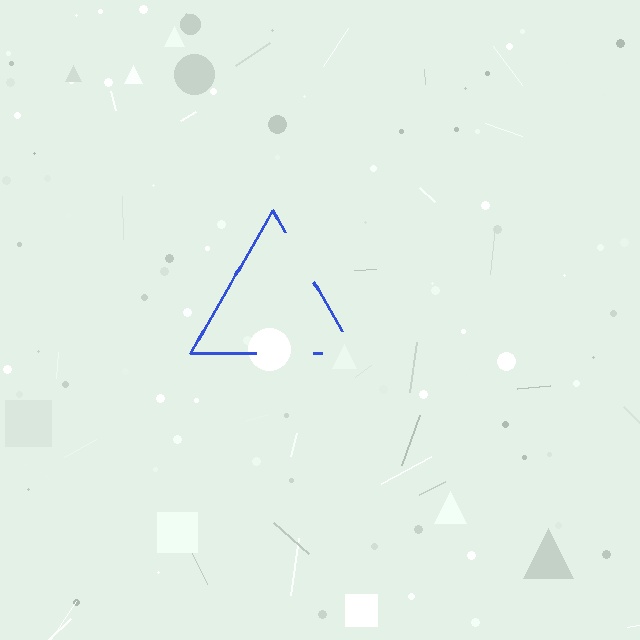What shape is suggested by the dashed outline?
The dashed outline suggests a triangle.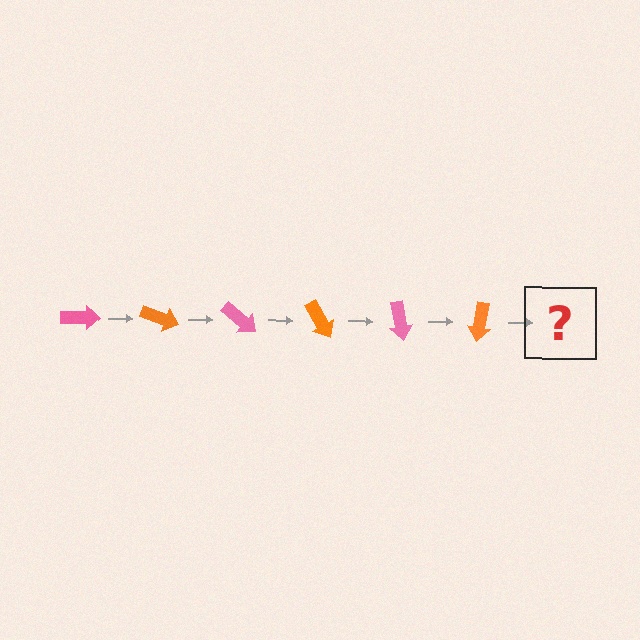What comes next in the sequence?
The next element should be a pink arrow, rotated 120 degrees from the start.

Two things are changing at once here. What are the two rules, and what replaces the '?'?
The two rules are that it rotates 20 degrees each step and the color cycles through pink and orange. The '?' should be a pink arrow, rotated 120 degrees from the start.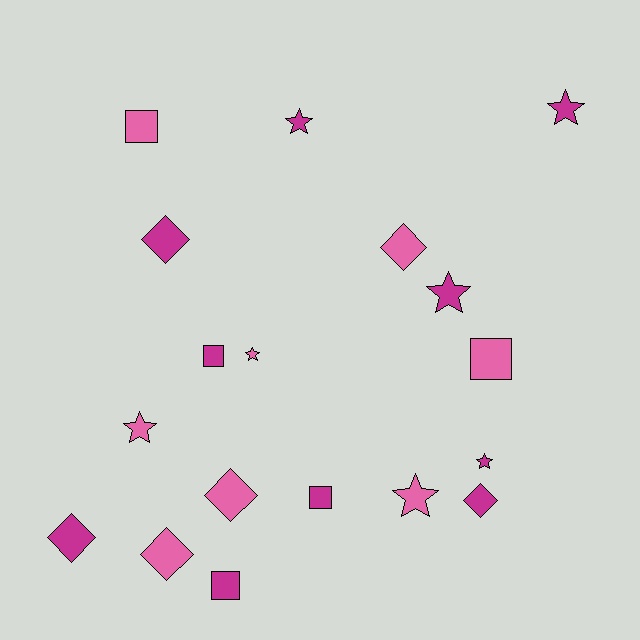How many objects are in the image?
There are 18 objects.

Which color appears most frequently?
Magenta, with 10 objects.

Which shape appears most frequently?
Star, with 7 objects.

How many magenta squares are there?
There are 3 magenta squares.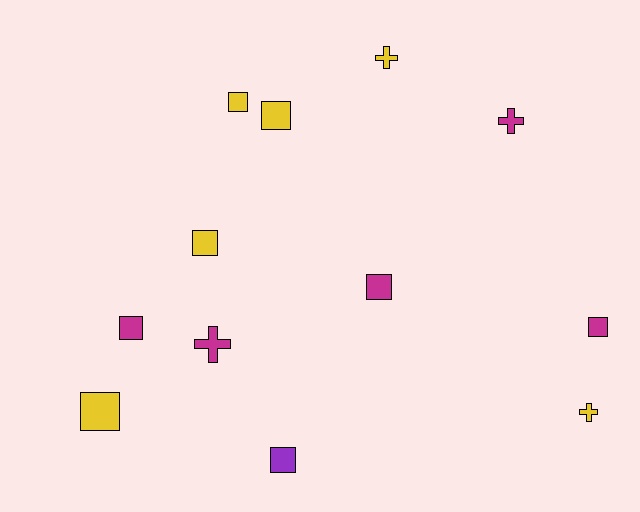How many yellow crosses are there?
There are 2 yellow crosses.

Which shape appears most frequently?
Square, with 8 objects.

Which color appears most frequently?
Yellow, with 6 objects.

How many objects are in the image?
There are 12 objects.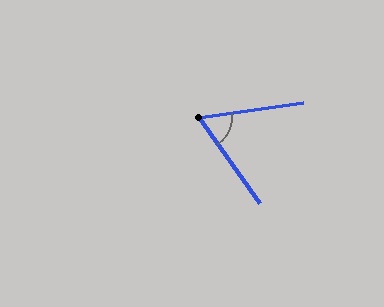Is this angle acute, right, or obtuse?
It is acute.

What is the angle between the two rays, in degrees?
Approximately 63 degrees.